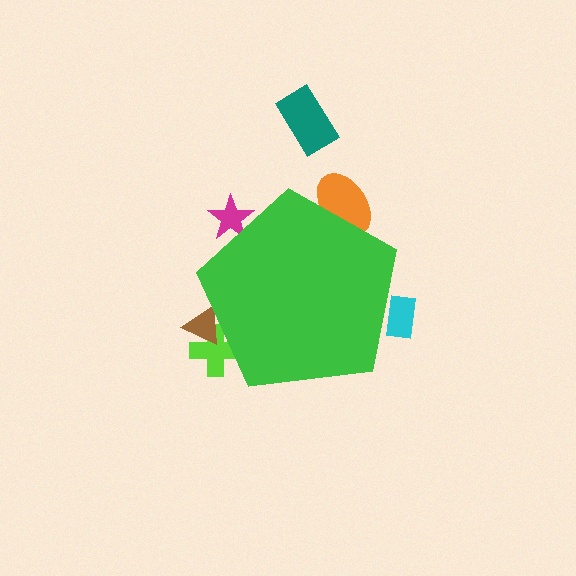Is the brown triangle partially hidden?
Yes, the brown triangle is partially hidden behind the green pentagon.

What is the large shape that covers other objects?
A green pentagon.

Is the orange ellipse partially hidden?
Yes, the orange ellipse is partially hidden behind the green pentagon.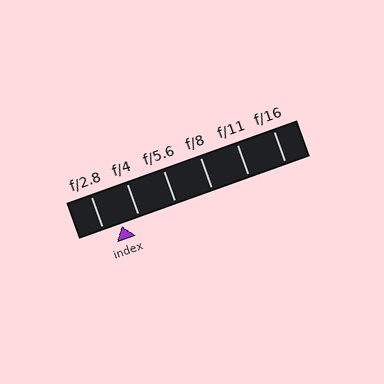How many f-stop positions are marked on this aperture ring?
There are 6 f-stop positions marked.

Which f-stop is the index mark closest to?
The index mark is closest to f/4.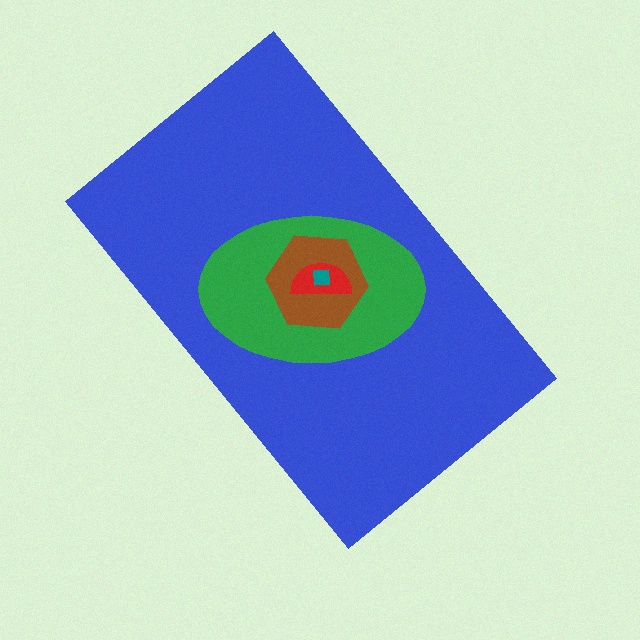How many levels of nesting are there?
5.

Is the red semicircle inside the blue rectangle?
Yes.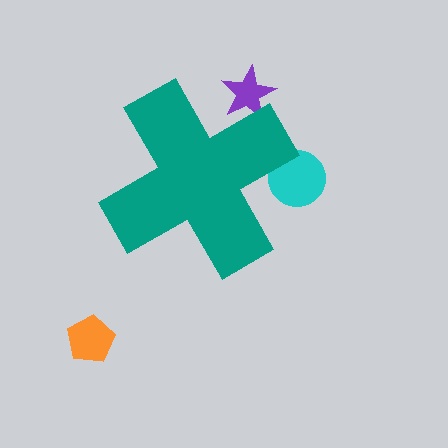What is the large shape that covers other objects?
A teal cross.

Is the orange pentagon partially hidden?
No, the orange pentagon is fully visible.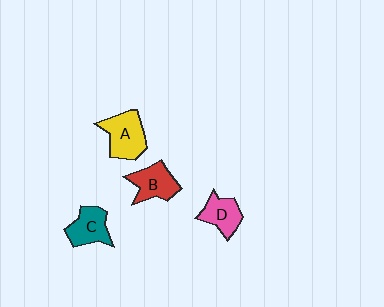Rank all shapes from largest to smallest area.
From largest to smallest: A (yellow), B (red), C (teal), D (pink).